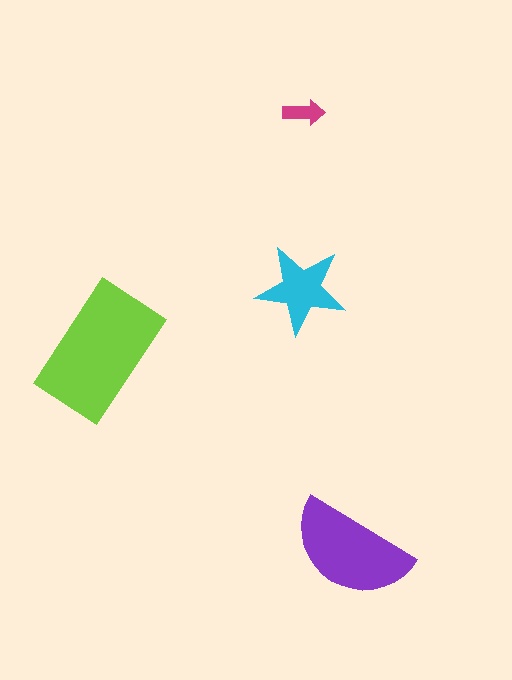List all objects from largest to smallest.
The lime rectangle, the purple semicircle, the cyan star, the magenta arrow.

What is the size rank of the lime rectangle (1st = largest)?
1st.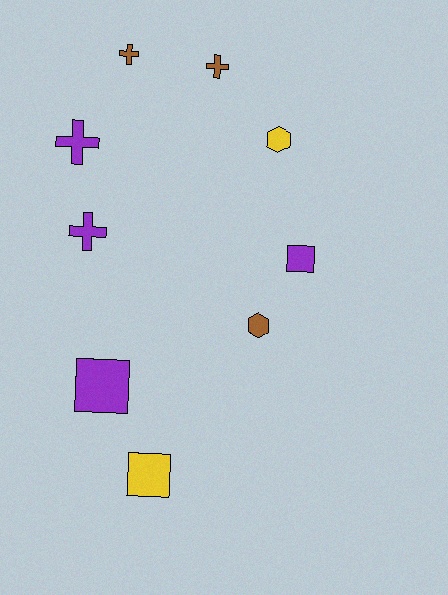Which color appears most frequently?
Purple, with 4 objects.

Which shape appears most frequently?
Cross, with 4 objects.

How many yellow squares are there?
There is 1 yellow square.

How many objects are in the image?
There are 9 objects.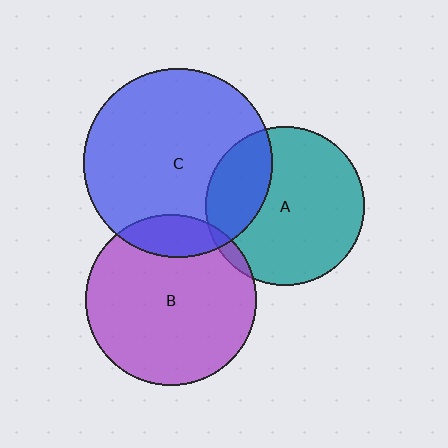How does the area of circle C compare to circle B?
Approximately 1.2 times.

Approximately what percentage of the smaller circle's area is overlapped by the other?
Approximately 25%.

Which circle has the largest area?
Circle C (blue).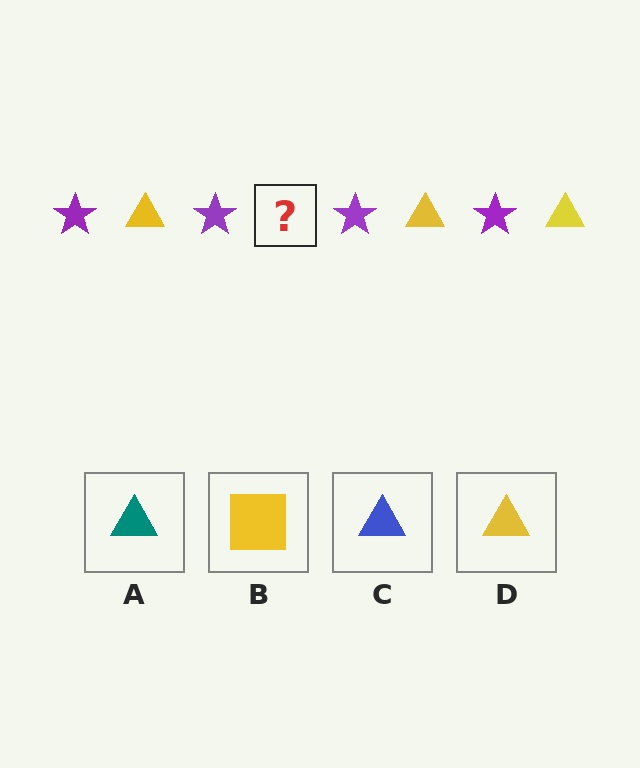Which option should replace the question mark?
Option D.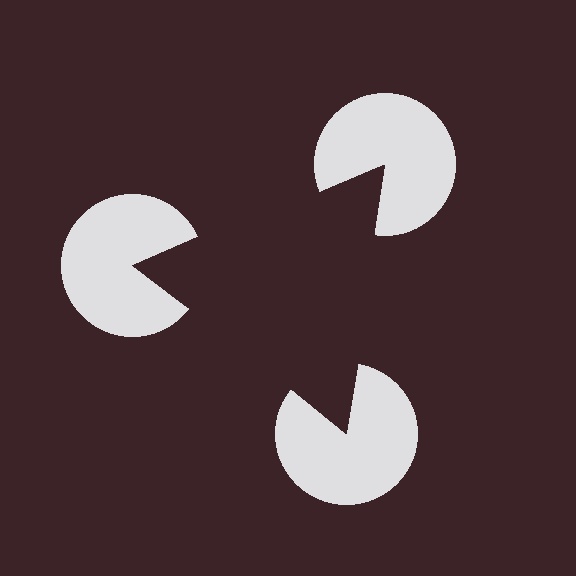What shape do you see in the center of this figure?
An illusory triangle — its edges are inferred from the aligned wedge cuts in the pac-man discs, not physically drawn.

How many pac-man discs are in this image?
There are 3 — one at each vertex of the illusory triangle.